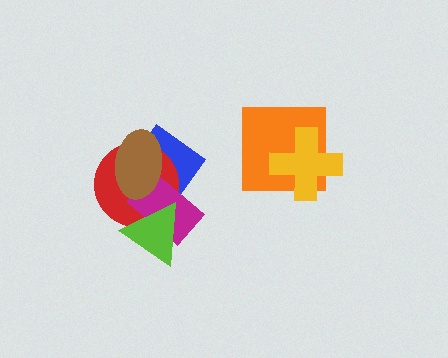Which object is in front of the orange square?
The yellow cross is in front of the orange square.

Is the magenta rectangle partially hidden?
Yes, it is partially covered by another shape.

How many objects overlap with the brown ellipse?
3 objects overlap with the brown ellipse.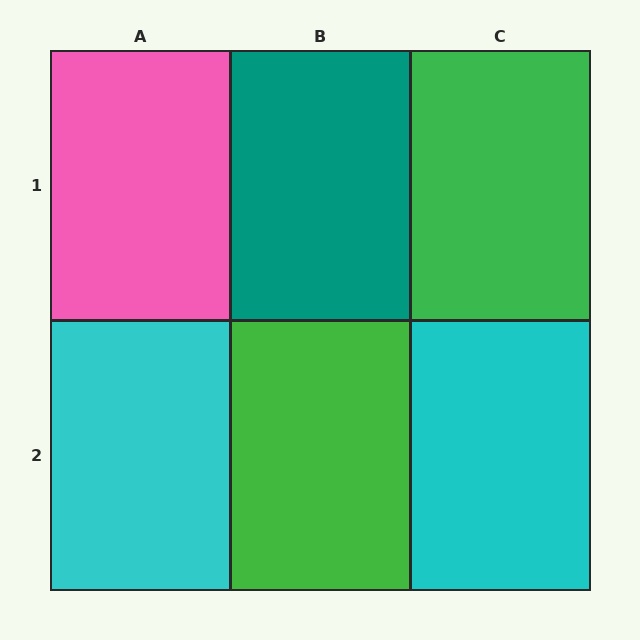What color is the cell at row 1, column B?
Teal.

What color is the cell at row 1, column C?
Green.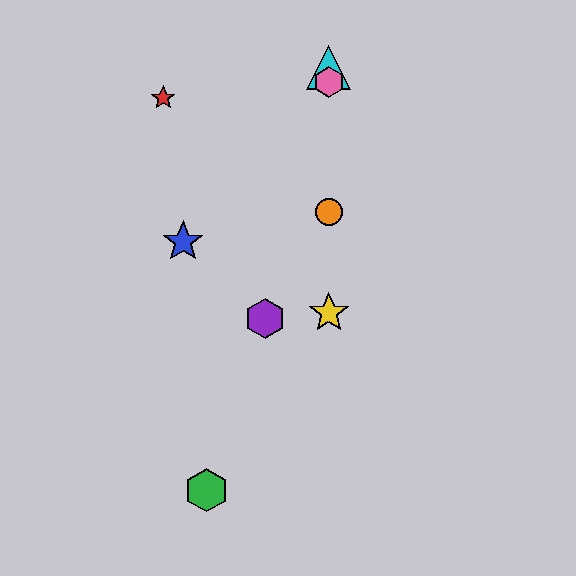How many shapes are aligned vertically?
4 shapes (the yellow star, the orange circle, the cyan triangle, the pink hexagon) are aligned vertically.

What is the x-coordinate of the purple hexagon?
The purple hexagon is at x≈265.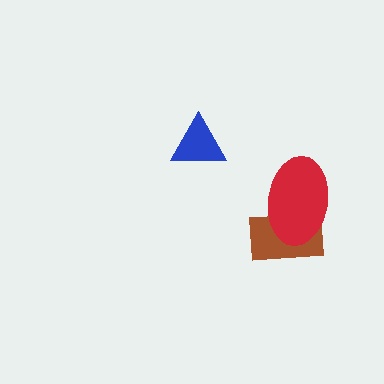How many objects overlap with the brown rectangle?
1 object overlaps with the brown rectangle.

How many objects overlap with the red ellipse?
1 object overlaps with the red ellipse.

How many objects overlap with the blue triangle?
0 objects overlap with the blue triangle.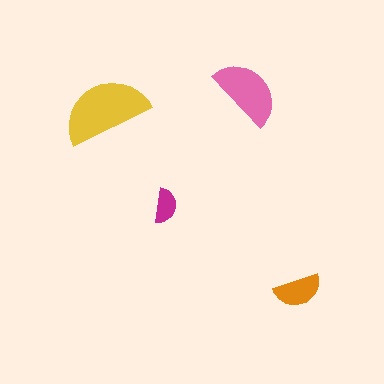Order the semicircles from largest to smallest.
the yellow one, the pink one, the orange one, the magenta one.